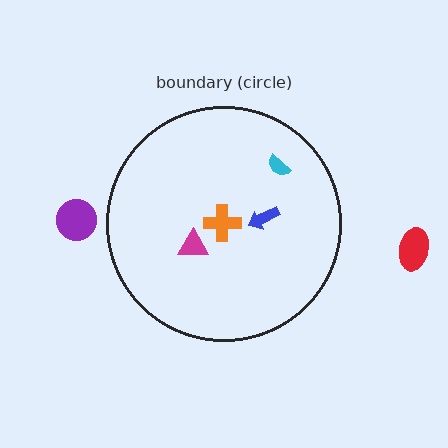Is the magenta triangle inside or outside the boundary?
Inside.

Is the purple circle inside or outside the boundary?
Outside.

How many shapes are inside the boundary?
4 inside, 2 outside.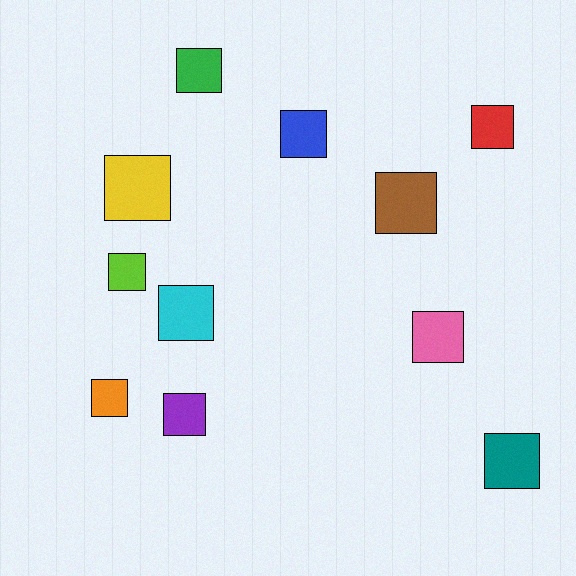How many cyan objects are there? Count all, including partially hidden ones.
There is 1 cyan object.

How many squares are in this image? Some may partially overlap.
There are 11 squares.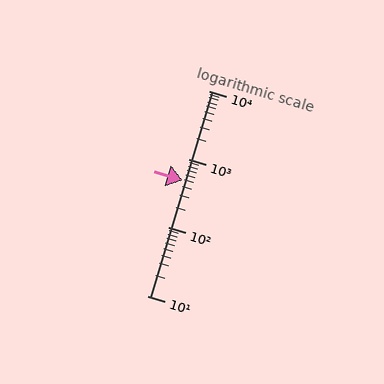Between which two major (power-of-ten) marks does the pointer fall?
The pointer is between 100 and 1000.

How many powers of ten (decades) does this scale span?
The scale spans 3 decades, from 10 to 10000.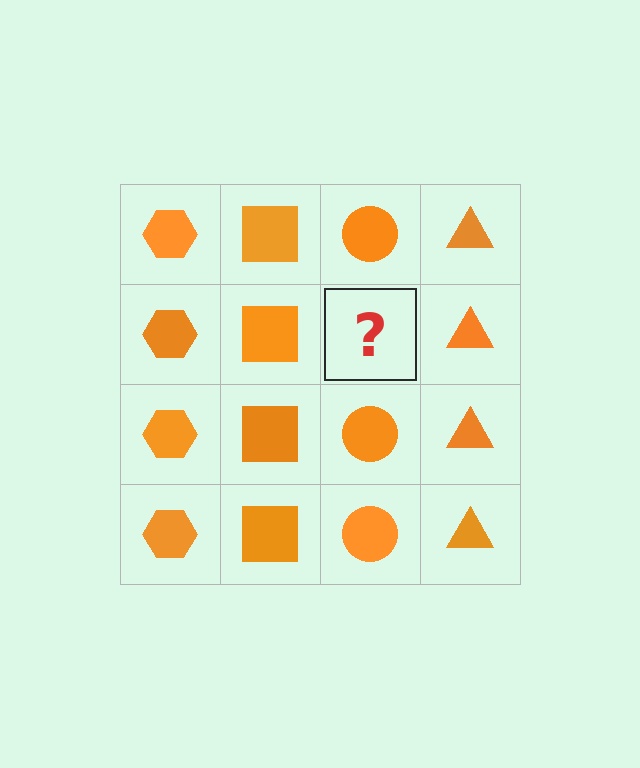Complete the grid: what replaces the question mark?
The question mark should be replaced with an orange circle.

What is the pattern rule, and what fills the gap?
The rule is that each column has a consistent shape. The gap should be filled with an orange circle.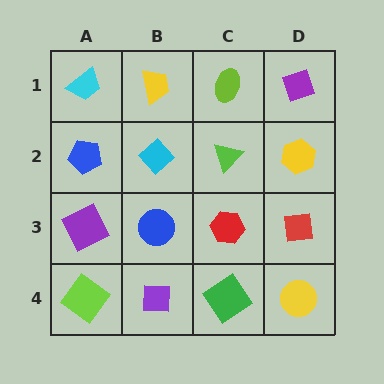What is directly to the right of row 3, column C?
A red square.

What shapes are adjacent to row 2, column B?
A yellow trapezoid (row 1, column B), a blue circle (row 3, column B), a blue pentagon (row 2, column A), a lime triangle (row 2, column C).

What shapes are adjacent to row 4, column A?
A purple square (row 3, column A), a purple square (row 4, column B).